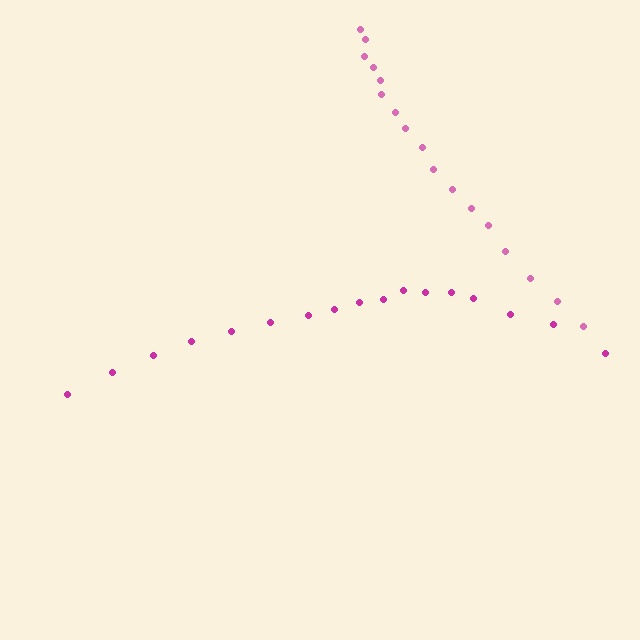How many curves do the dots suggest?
There are 2 distinct paths.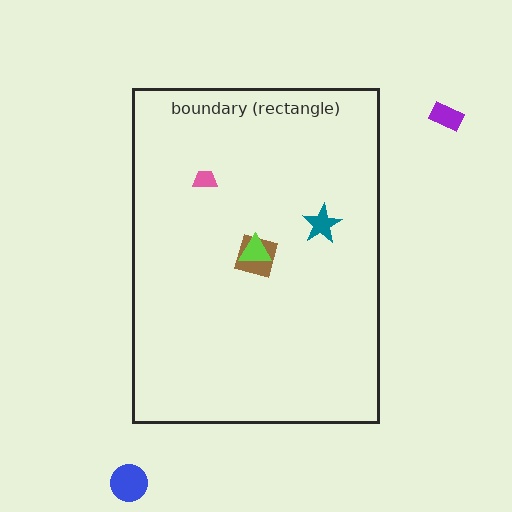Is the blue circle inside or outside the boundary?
Outside.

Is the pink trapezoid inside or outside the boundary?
Inside.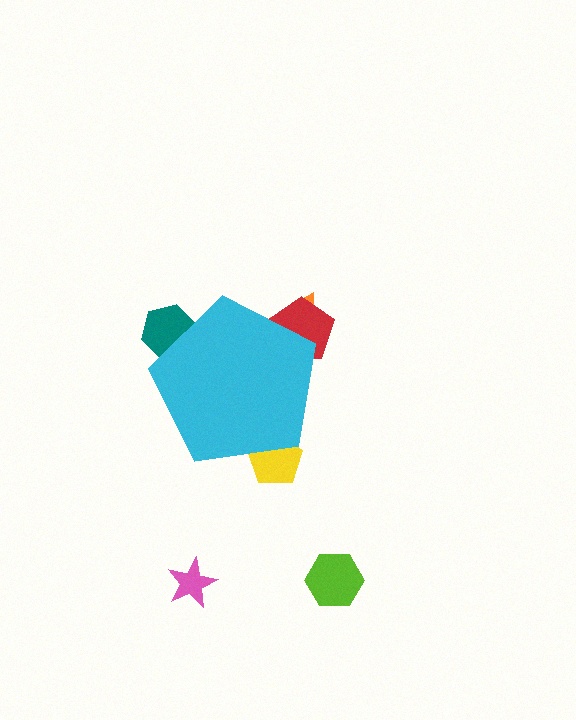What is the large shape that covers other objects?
A cyan pentagon.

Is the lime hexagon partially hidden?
No, the lime hexagon is fully visible.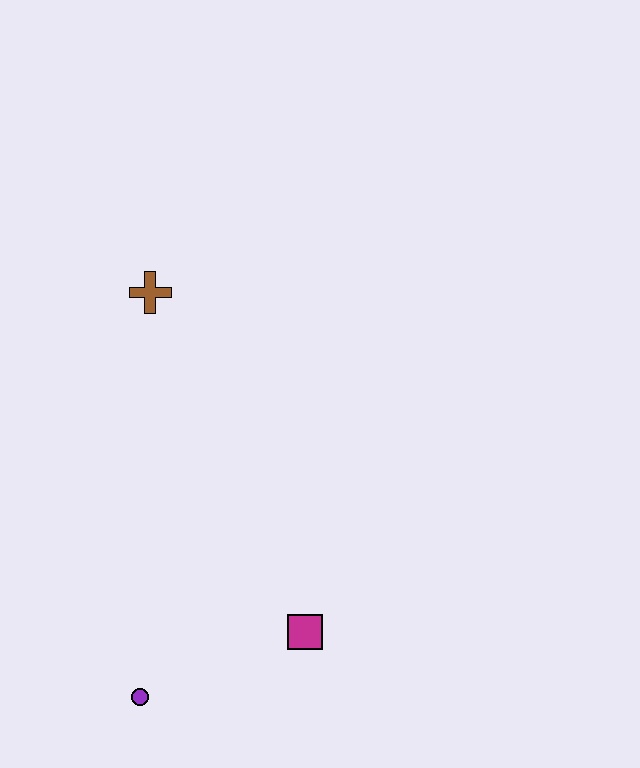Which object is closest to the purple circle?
The magenta square is closest to the purple circle.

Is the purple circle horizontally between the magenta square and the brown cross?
No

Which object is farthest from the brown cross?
The purple circle is farthest from the brown cross.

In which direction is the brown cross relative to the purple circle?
The brown cross is above the purple circle.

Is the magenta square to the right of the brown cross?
Yes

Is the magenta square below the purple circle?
No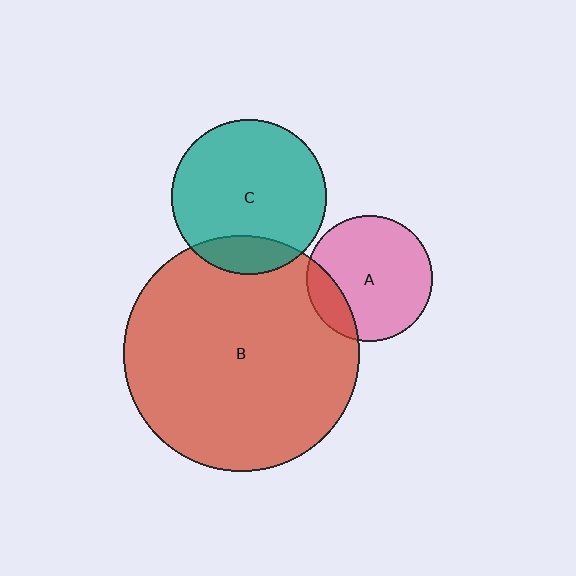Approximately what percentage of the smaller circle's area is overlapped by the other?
Approximately 15%.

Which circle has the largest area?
Circle B (red).